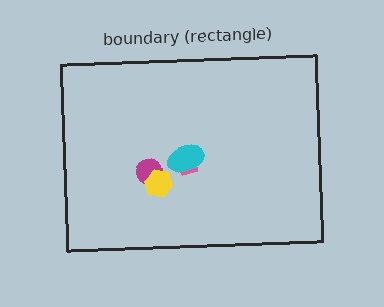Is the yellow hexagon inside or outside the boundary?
Inside.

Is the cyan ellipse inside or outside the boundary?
Inside.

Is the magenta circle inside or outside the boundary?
Inside.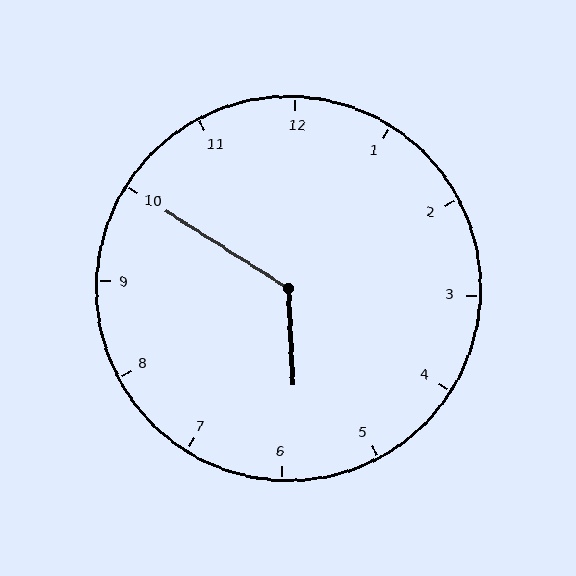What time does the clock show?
5:50.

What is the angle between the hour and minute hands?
Approximately 125 degrees.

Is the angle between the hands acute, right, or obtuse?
It is obtuse.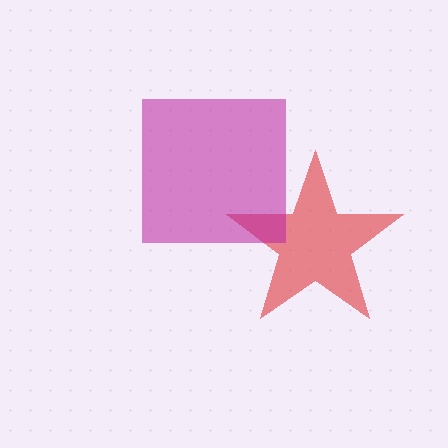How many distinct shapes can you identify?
There are 2 distinct shapes: a red star, a magenta square.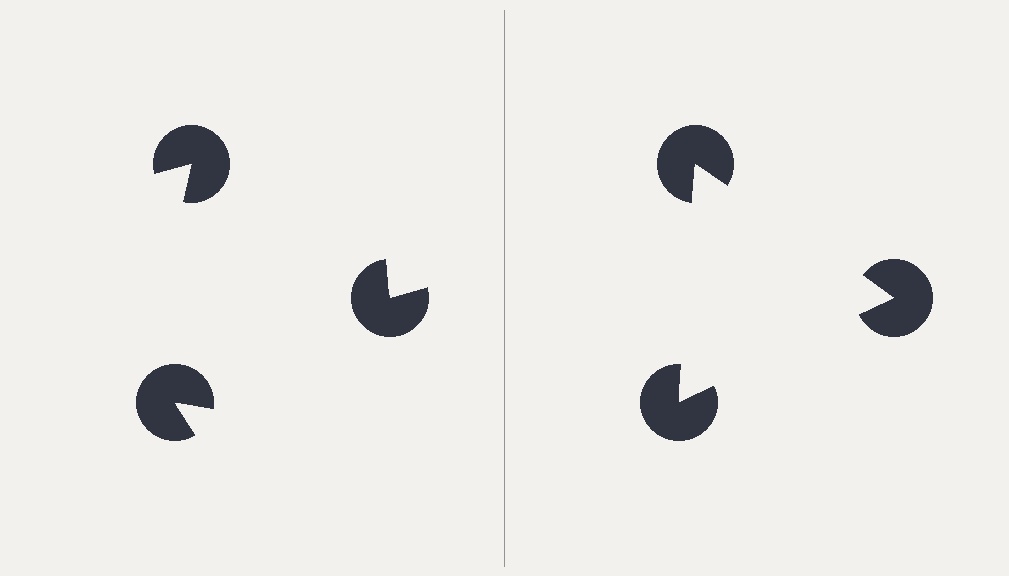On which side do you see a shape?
An illusory triangle appears on the right side. On the left side the wedge cuts are rotated, so no coherent shape forms.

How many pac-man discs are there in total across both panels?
6 — 3 on each side.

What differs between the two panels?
The pac-man discs are positioned identically on both sides; only the wedge orientations differ. On the right they align to a triangle; on the left they are misaligned.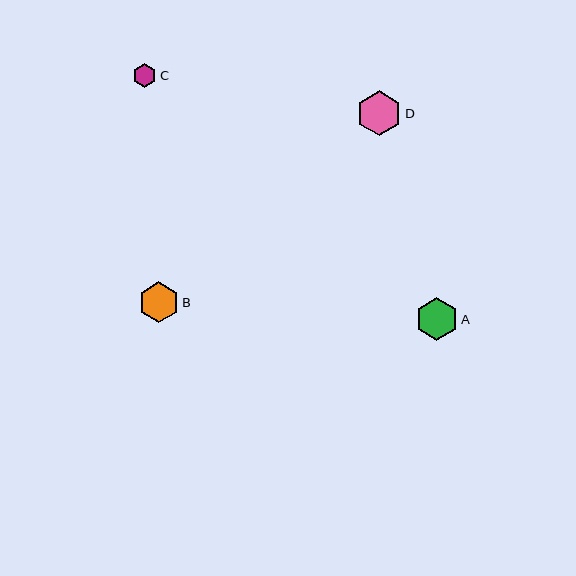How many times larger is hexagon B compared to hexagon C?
Hexagon B is approximately 1.7 times the size of hexagon C.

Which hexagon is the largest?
Hexagon D is the largest with a size of approximately 45 pixels.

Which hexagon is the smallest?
Hexagon C is the smallest with a size of approximately 23 pixels.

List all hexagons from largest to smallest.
From largest to smallest: D, A, B, C.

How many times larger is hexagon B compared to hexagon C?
Hexagon B is approximately 1.7 times the size of hexagon C.